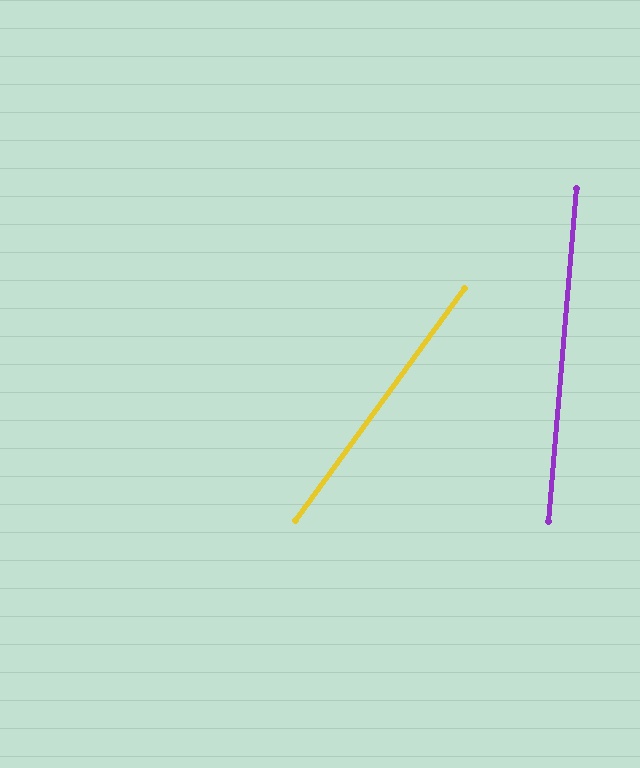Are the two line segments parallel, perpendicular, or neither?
Neither parallel nor perpendicular — they differ by about 31°.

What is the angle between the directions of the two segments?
Approximately 31 degrees.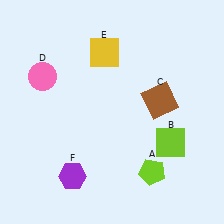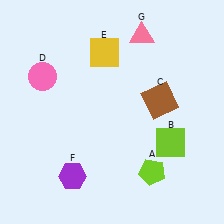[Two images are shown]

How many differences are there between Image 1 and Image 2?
There is 1 difference between the two images.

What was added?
A pink triangle (G) was added in Image 2.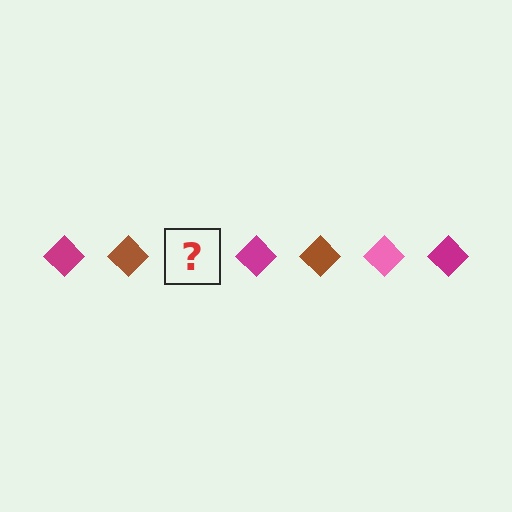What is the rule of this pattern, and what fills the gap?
The rule is that the pattern cycles through magenta, brown, pink diamonds. The gap should be filled with a pink diamond.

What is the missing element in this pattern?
The missing element is a pink diamond.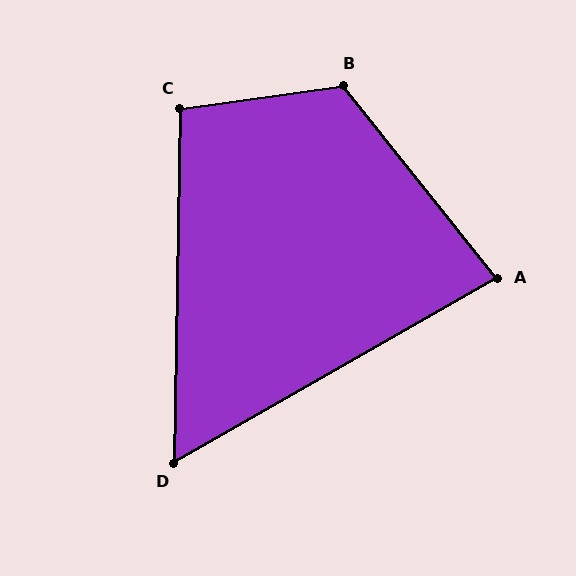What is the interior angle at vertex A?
Approximately 81 degrees (acute).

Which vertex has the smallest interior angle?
D, at approximately 59 degrees.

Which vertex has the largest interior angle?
B, at approximately 121 degrees.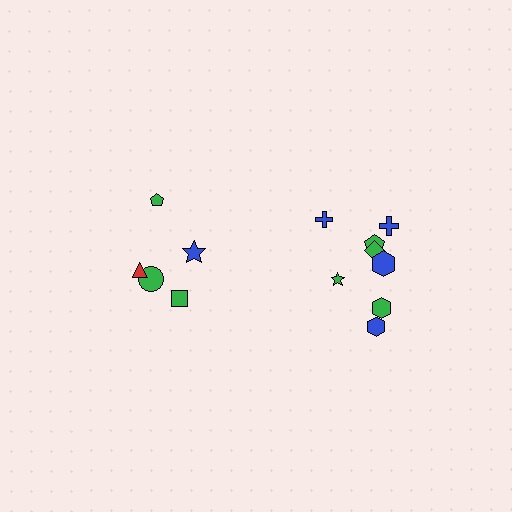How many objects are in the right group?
There are 8 objects.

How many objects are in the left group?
There are 5 objects.